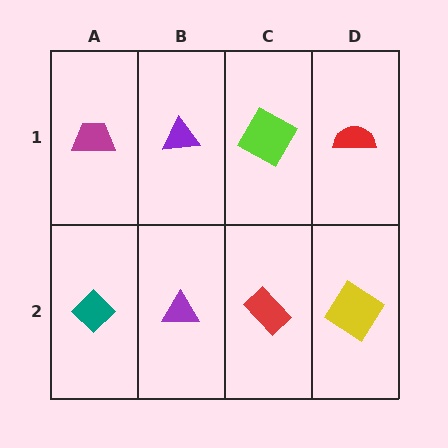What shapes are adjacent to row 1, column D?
A yellow diamond (row 2, column D), a lime square (row 1, column C).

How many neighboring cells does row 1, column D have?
2.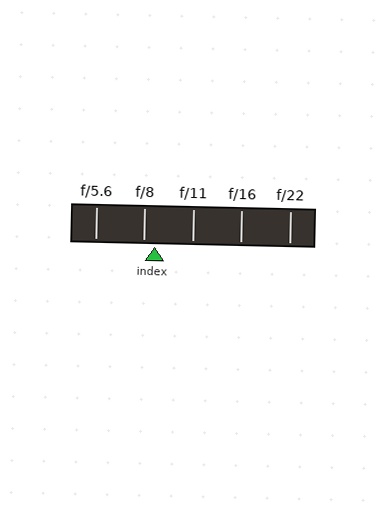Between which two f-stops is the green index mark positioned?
The index mark is between f/8 and f/11.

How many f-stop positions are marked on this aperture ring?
There are 5 f-stop positions marked.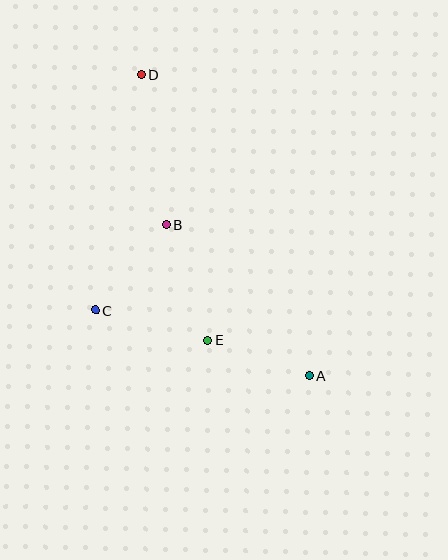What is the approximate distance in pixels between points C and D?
The distance between C and D is approximately 240 pixels.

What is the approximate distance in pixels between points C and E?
The distance between C and E is approximately 116 pixels.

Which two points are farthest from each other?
Points A and D are farthest from each other.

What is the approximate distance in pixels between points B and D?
The distance between B and D is approximately 152 pixels.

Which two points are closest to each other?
Points A and E are closest to each other.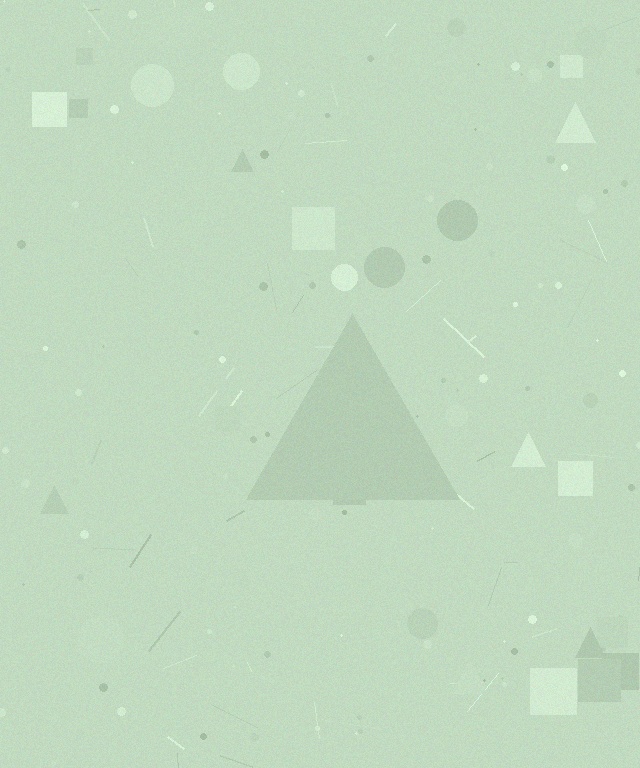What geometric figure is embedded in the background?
A triangle is embedded in the background.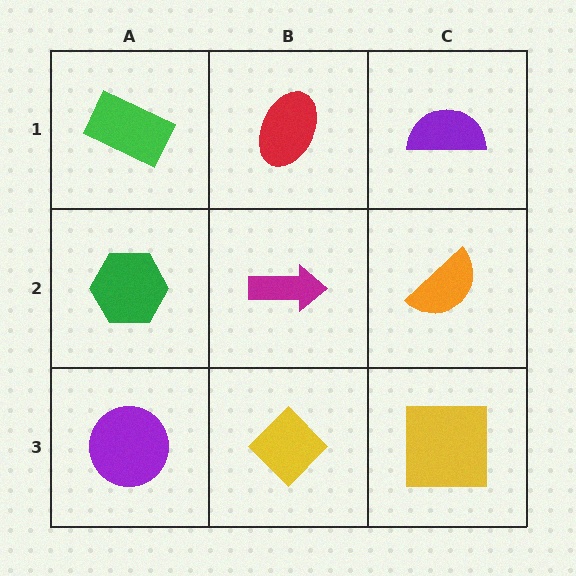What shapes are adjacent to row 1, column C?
An orange semicircle (row 2, column C), a red ellipse (row 1, column B).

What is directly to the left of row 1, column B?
A green rectangle.